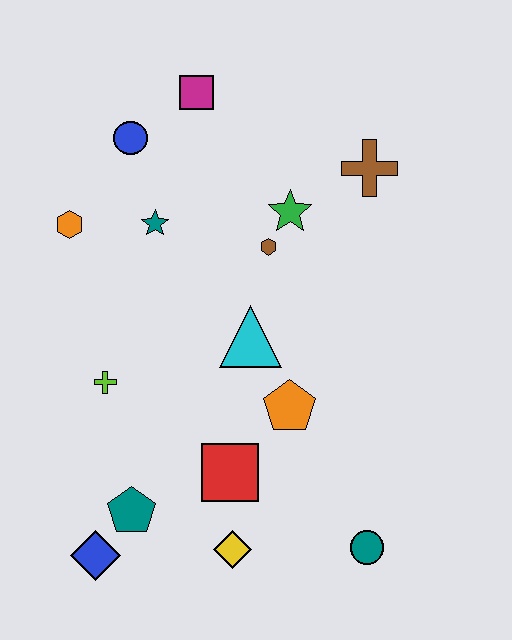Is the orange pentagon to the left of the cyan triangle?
No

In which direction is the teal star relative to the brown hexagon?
The teal star is to the left of the brown hexagon.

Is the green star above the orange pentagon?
Yes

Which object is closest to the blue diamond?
The teal pentagon is closest to the blue diamond.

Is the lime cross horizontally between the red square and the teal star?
No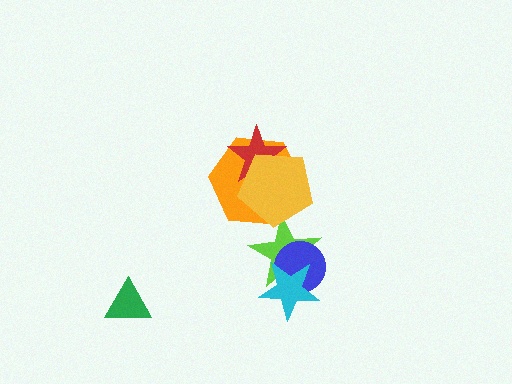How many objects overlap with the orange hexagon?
3 objects overlap with the orange hexagon.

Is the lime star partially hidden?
Yes, it is partially covered by another shape.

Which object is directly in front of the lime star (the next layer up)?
The orange hexagon is directly in front of the lime star.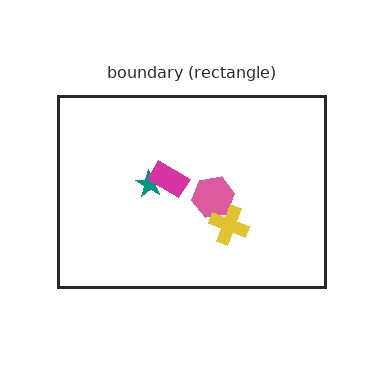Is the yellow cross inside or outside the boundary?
Inside.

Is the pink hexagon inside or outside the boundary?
Inside.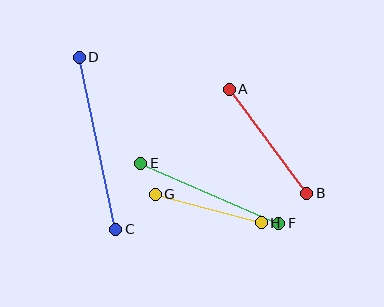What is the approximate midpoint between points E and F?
The midpoint is at approximately (210, 193) pixels.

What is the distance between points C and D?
The distance is approximately 175 pixels.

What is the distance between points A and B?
The distance is approximately 130 pixels.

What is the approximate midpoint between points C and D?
The midpoint is at approximately (98, 143) pixels.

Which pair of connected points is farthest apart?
Points C and D are farthest apart.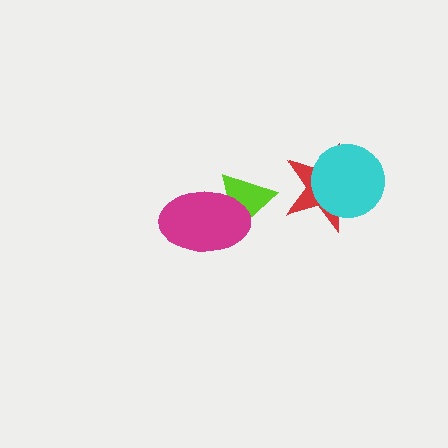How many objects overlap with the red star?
1 object overlaps with the red star.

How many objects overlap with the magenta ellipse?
1 object overlaps with the magenta ellipse.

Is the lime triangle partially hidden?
Yes, it is partially covered by another shape.